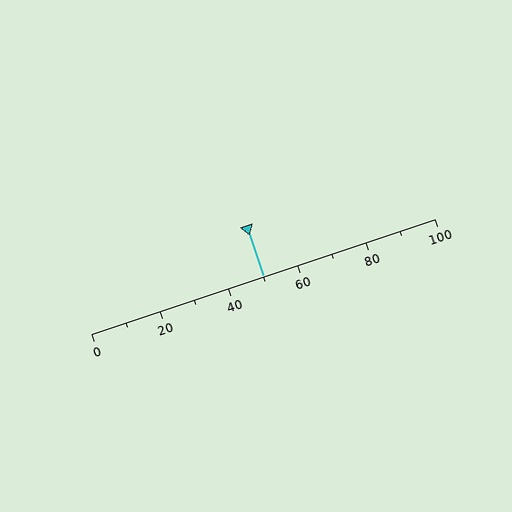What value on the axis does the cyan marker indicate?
The marker indicates approximately 50.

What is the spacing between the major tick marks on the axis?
The major ticks are spaced 20 apart.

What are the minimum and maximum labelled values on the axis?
The axis runs from 0 to 100.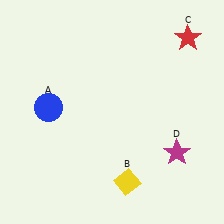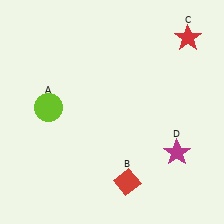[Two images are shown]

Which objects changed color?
A changed from blue to lime. B changed from yellow to red.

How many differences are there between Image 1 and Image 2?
There are 2 differences between the two images.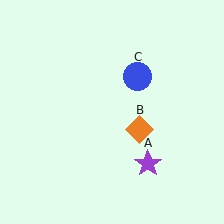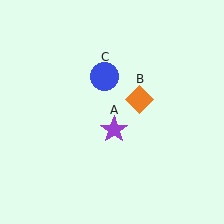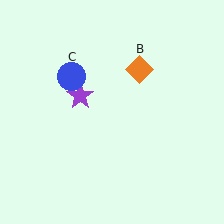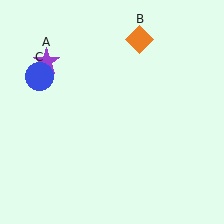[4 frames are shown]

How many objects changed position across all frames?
3 objects changed position: purple star (object A), orange diamond (object B), blue circle (object C).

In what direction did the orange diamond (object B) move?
The orange diamond (object B) moved up.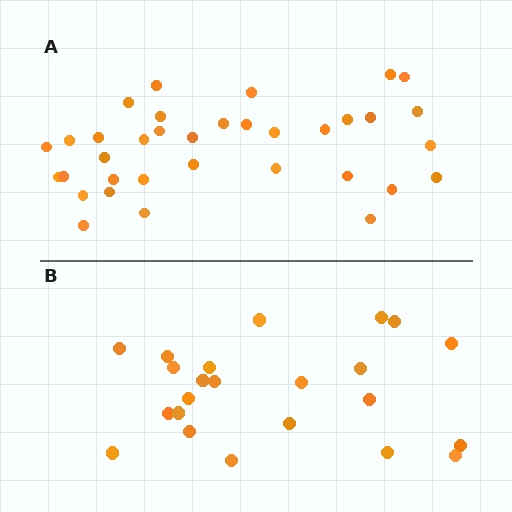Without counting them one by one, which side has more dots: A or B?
Region A (the top region) has more dots.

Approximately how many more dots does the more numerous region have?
Region A has roughly 12 or so more dots than region B.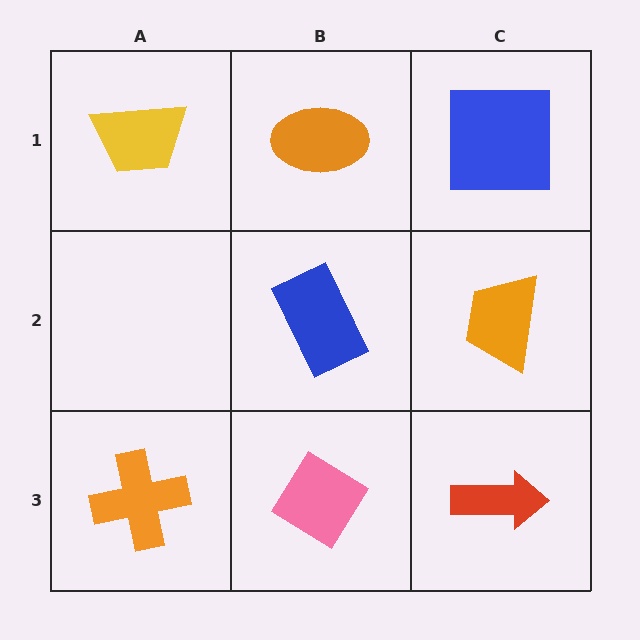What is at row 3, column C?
A red arrow.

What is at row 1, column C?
A blue square.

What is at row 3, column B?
A pink diamond.